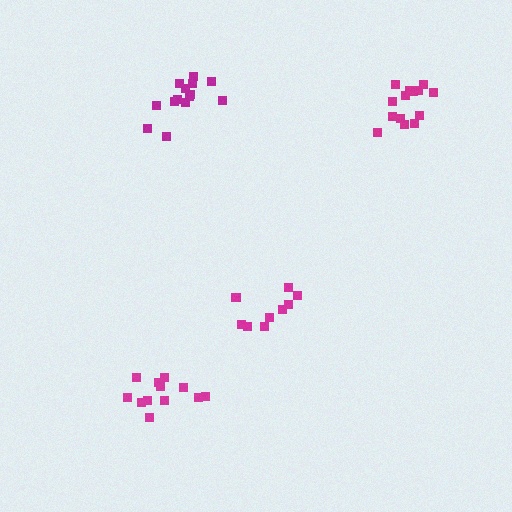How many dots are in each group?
Group 1: 9 dots, Group 2: 14 dots, Group 3: 14 dots, Group 4: 12 dots (49 total).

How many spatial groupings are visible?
There are 4 spatial groupings.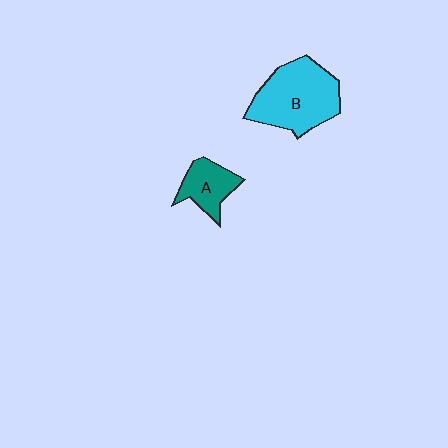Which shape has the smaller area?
Shape A (teal).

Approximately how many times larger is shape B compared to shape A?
Approximately 2.1 times.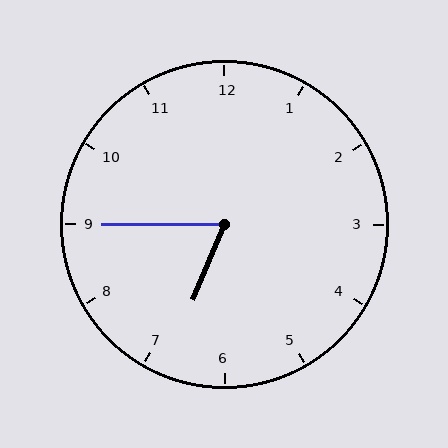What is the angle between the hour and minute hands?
Approximately 68 degrees.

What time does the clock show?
6:45.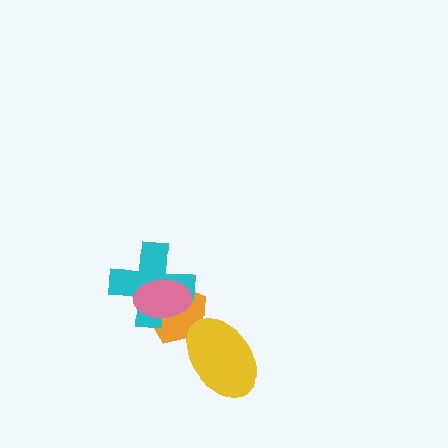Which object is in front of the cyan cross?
The pink ellipse is in front of the cyan cross.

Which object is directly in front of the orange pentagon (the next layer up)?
The cyan cross is directly in front of the orange pentagon.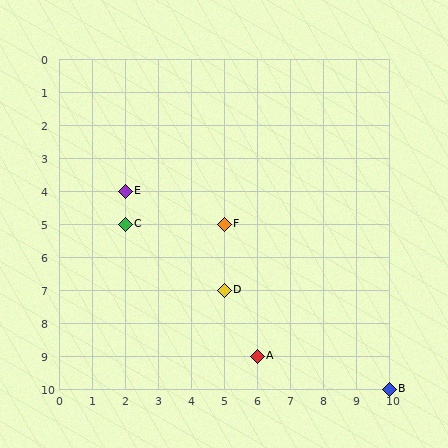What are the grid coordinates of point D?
Point D is at grid coordinates (5, 7).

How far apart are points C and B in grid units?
Points C and B are 8 columns and 5 rows apart (about 9.4 grid units diagonally).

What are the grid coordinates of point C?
Point C is at grid coordinates (2, 5).